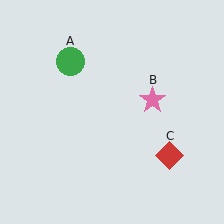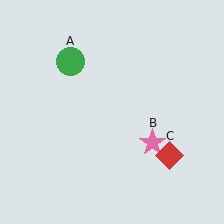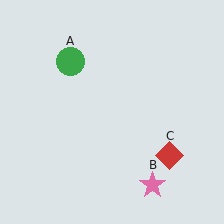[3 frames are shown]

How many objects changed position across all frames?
1 object changed position: pink star (object B).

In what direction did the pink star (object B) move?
The pink star (object B) moved down.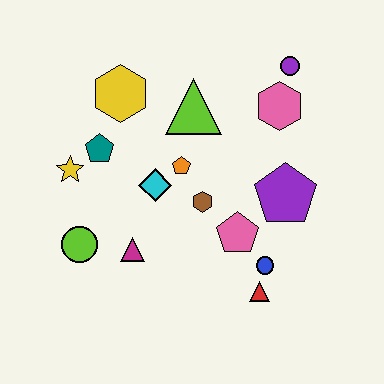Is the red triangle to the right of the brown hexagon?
Yes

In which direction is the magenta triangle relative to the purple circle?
The magenta triangle is below the purple circle.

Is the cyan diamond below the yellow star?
Yes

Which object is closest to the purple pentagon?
The pink pentagon is closest to the purple pentagon.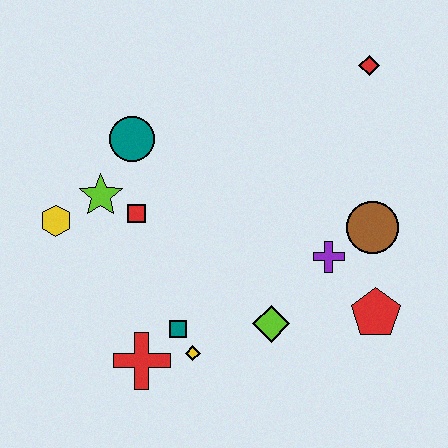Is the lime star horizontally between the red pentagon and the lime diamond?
No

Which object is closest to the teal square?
The yellow diamond is closest to the teal square.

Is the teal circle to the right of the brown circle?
No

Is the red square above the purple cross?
Yes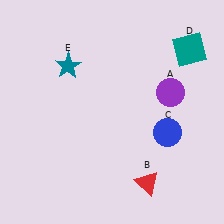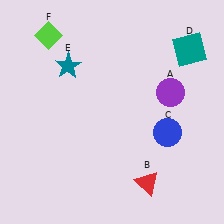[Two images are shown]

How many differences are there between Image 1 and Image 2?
There is 1 difference between the two images.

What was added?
A lime diamond (F) was added in Image 2.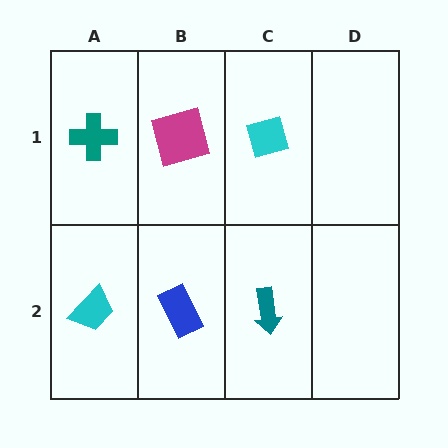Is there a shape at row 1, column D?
No, that cell is empty.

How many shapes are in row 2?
3 shapes.